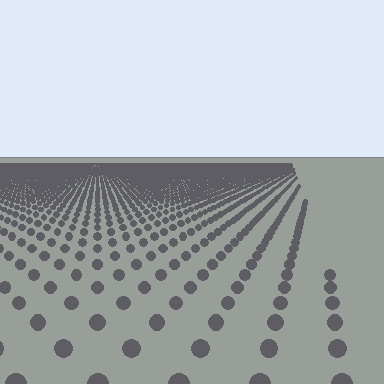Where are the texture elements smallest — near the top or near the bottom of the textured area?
Near the top.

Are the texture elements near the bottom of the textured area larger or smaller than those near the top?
Larger. Near the bottom, elements are closer to the viewer and appear at a bigger on-screen size.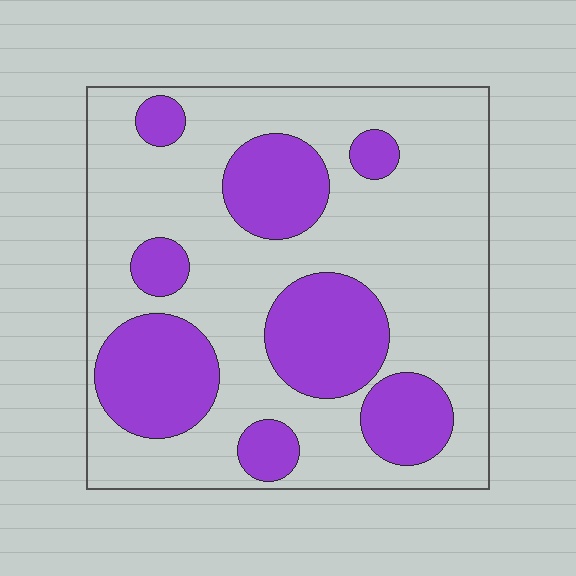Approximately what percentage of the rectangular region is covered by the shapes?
Approximately 30%.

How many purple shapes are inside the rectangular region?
8.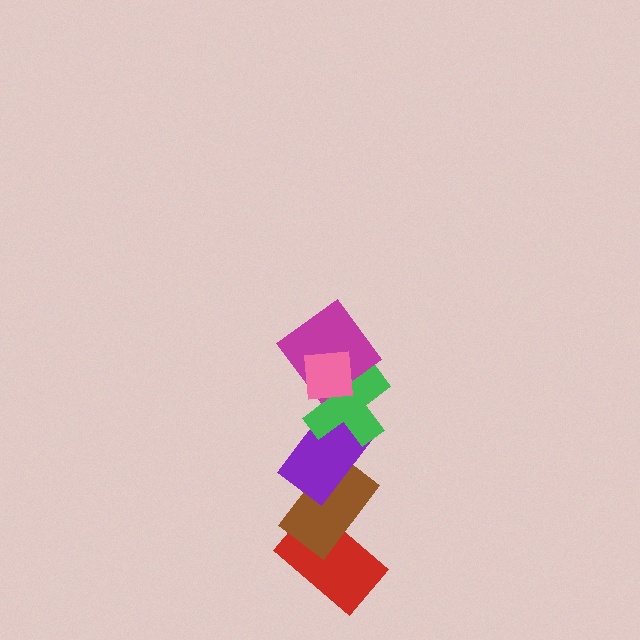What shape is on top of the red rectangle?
The brown rectangle is on top of the red rectangle.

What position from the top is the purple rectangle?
The purple rectangle is 4th from the top.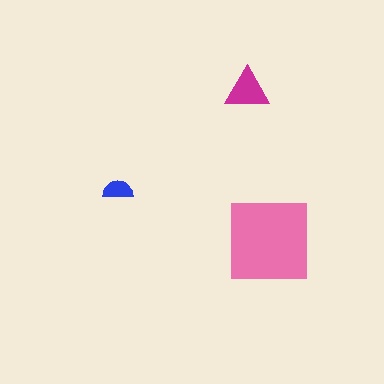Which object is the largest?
The pink square.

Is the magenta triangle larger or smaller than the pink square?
Smaller.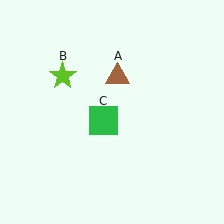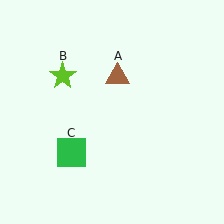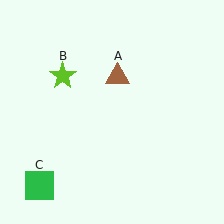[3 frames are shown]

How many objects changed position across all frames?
1 object changed position: green square (object C).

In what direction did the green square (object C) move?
The green square (object C) moved down and to the left.